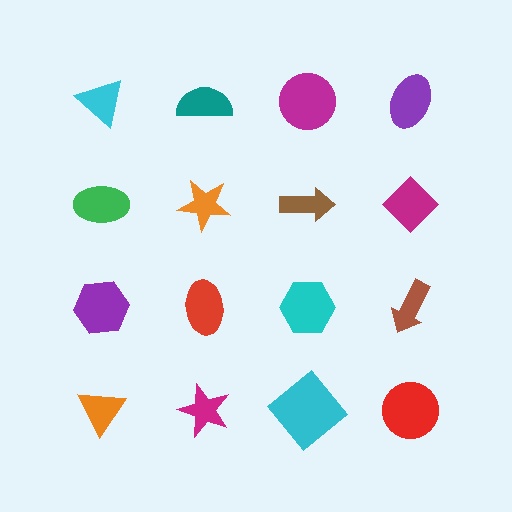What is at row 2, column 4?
A magenta diamond.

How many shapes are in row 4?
4 shapes.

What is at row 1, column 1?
A cyan triangle.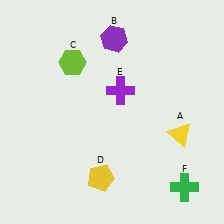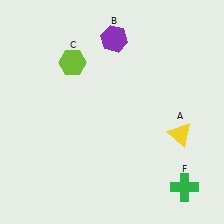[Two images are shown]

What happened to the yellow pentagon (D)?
The yellow pentagon (D) was removed in Image 2. It was in the bottom-left area of Image 1.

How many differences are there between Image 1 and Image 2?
There are 2 differences between the two images.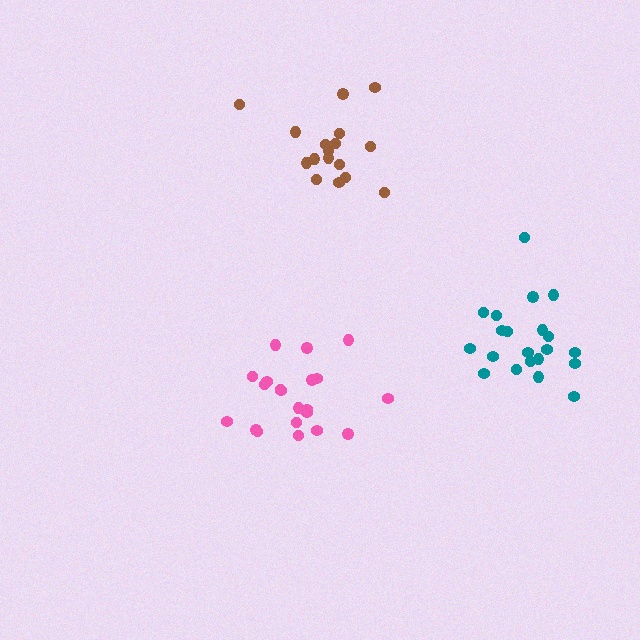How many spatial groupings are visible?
There are 3 spatial groupings.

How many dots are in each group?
Group 1: 21 dots, Group 2: 17 dots, Group 3: 21 dots (59 total).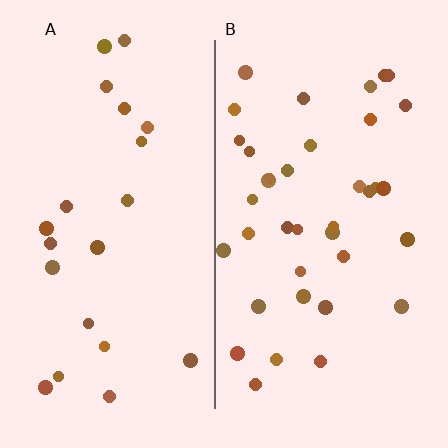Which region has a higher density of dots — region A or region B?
B (the right).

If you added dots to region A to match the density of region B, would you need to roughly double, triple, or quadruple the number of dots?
Approximately double.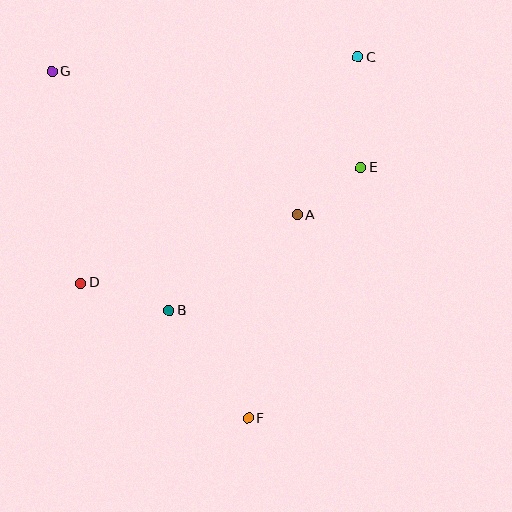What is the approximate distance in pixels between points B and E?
The distance between B and E is approximately 239 pixels.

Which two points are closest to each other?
Points A and E are closest to each other.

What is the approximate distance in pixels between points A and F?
The distance between A and F is approximately 209 pixels.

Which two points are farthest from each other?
Points F and G are farthest from each other.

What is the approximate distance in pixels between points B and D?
The distance between B and D is approximately 93 pixels.